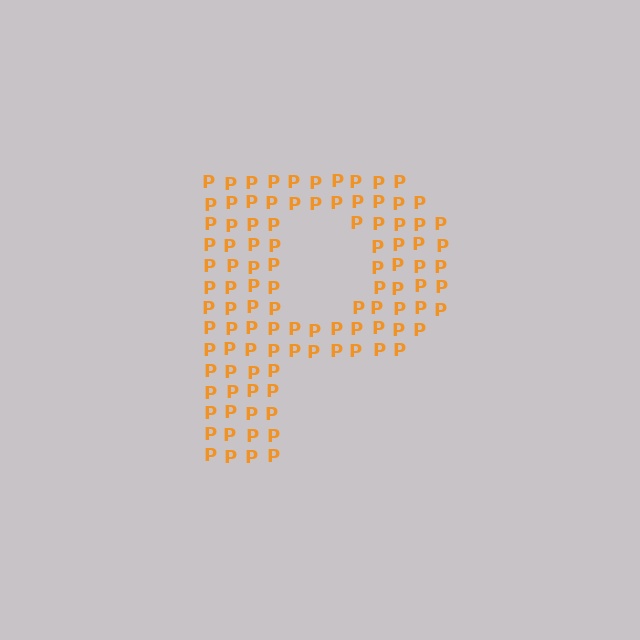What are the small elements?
The small elements are letter P's.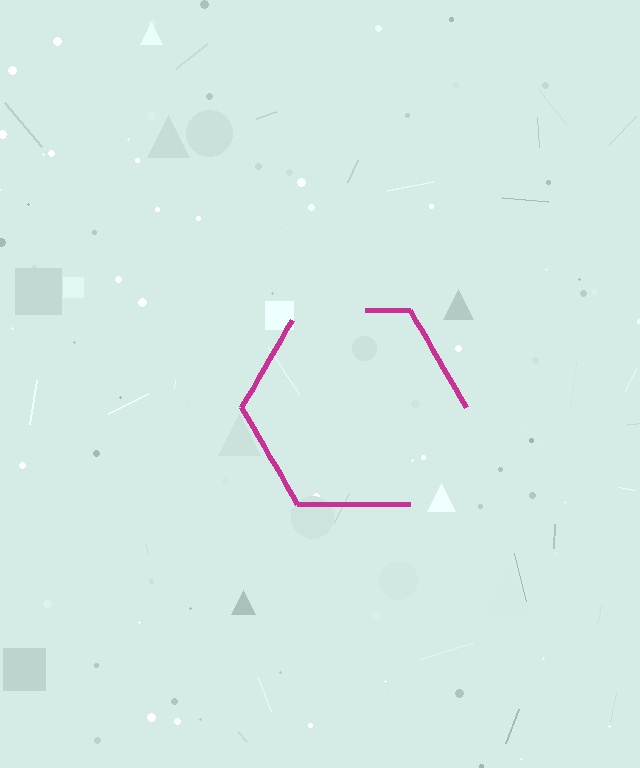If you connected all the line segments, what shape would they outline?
They would outline a hexagon.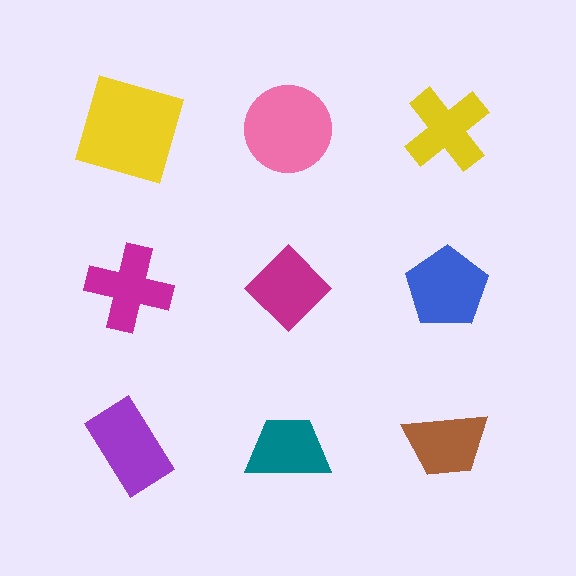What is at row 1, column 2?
A pink circle.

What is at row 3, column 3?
A brown trapezoid.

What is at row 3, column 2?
A teal trapezoid.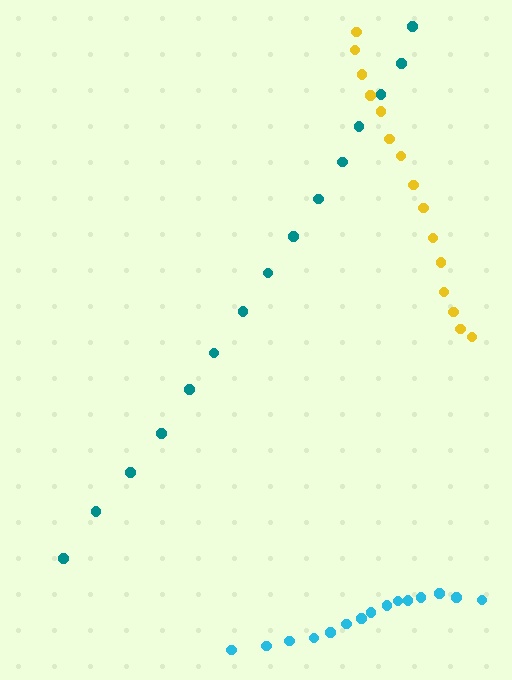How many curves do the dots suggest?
There are 3 distinct paths.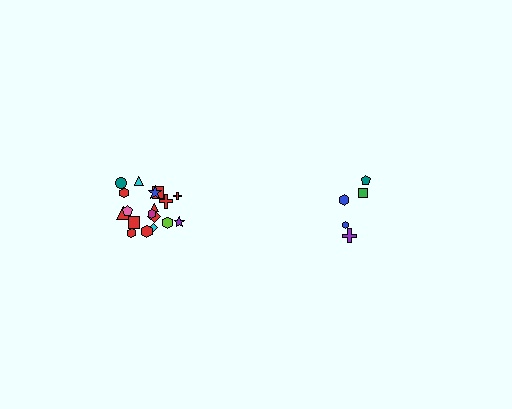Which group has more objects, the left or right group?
The left group.